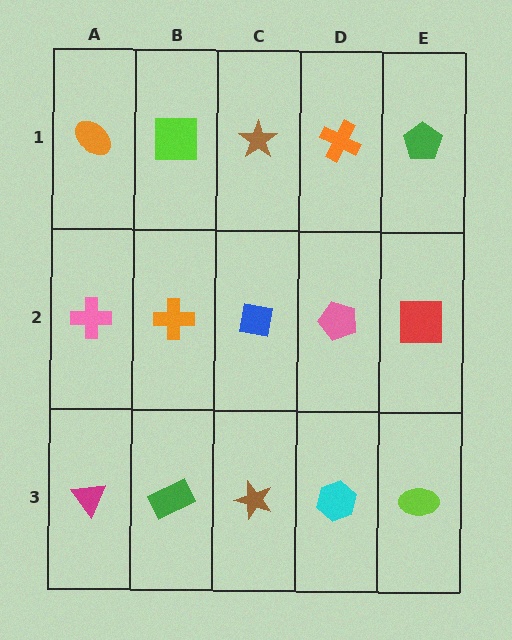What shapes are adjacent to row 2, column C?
A brown star (row 1, column C), a brown star (row 3, column C), an orange cross (row 2, column B), a pink pentagon (row 2, column D).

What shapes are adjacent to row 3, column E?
A red square (row 2, column E), a cyan hexagon (row 3, column D).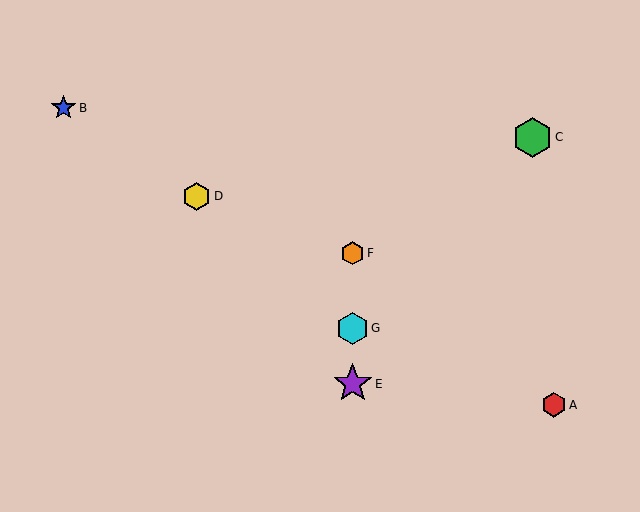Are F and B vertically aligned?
No, F is at x≈353 and B is at x≈64.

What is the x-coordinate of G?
Object G is at x≈353.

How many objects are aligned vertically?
3 objects (E, F, G) are aligned vertically.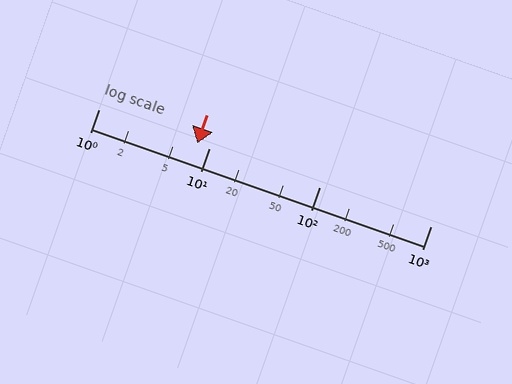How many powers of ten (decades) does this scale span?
The scale spans 3 decades, from 1 to 1000.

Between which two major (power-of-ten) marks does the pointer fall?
The pointer is between 1 and 10.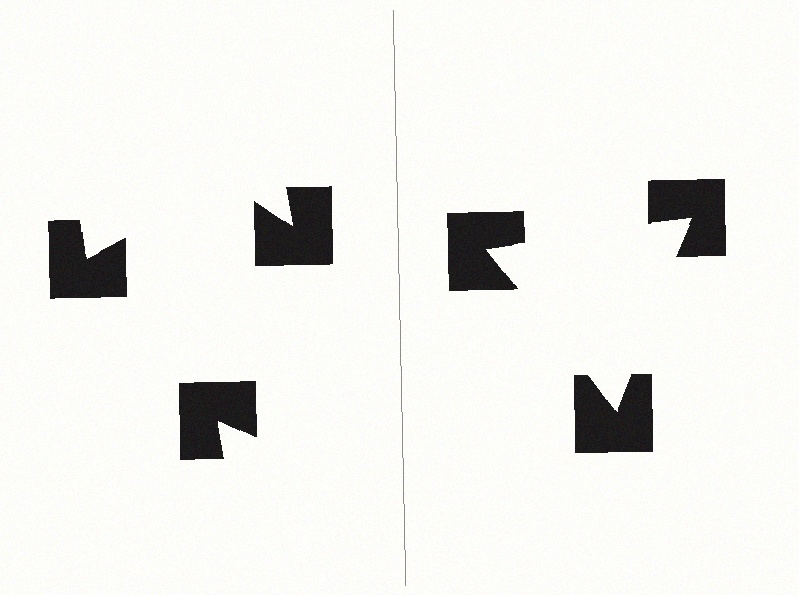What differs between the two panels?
The notched squares are positioned identically on both sides; only the wedge orientations differ. On the right they align to a triangle; on the left they are misaligned.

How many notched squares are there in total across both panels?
6 — 3 on each side.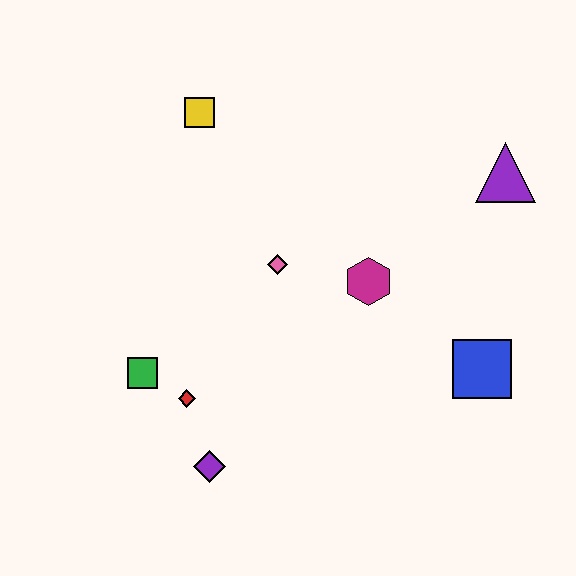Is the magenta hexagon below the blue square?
No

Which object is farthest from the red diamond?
The purple triangle is farthest from the red diamond.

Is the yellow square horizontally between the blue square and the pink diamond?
No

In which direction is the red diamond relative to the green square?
The red diamond is to the right of the green square.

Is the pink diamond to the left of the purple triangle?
Yes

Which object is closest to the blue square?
The magenta hexagon is closest to the blue square.